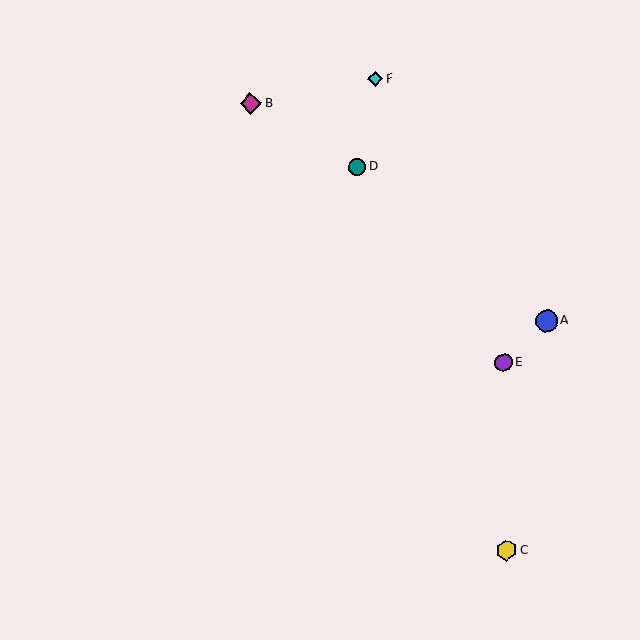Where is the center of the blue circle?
The center of the blue circle is at (547, 321).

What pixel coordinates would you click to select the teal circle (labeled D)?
Click at (357, 167) to select the teal circle D.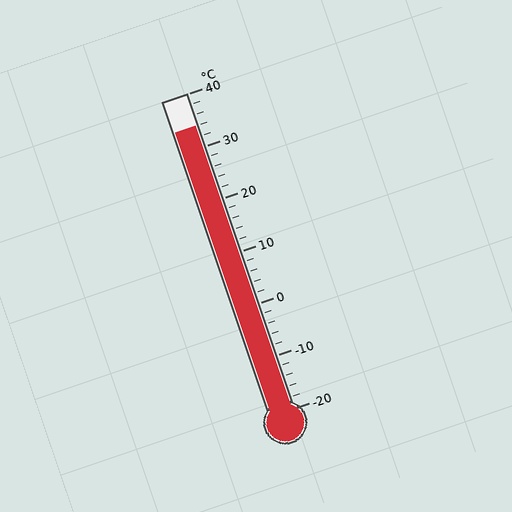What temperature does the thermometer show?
The thermometer shows approximately 34°C.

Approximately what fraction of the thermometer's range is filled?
The thermometer is filled to approximately 90% of its range.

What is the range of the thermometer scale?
The thermometer scale ranges from -20°C to 40°C.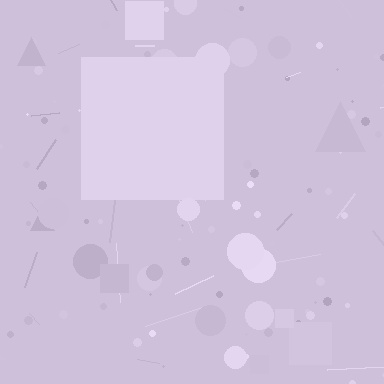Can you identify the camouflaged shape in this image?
The camouflaged shape is a square.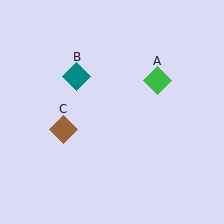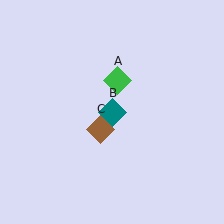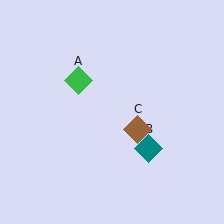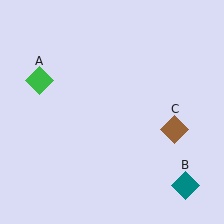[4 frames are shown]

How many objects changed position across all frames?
3 objects changed position: green diamond (object A), teal diamond (object B), brown diamond (object C).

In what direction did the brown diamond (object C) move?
The brown diamond (object C) moved right.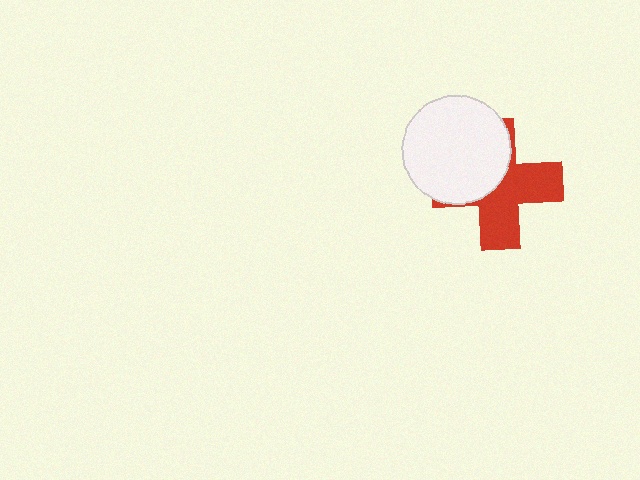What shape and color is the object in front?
The object in front is a white circle.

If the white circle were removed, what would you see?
You would see the complete red cross.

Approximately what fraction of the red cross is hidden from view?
Roughly 45% of the red cross is hidden behind the white circle.